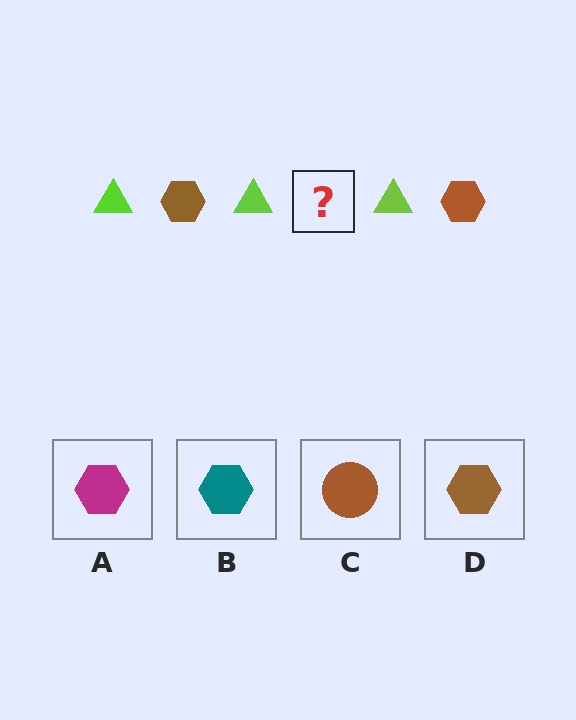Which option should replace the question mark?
Option D.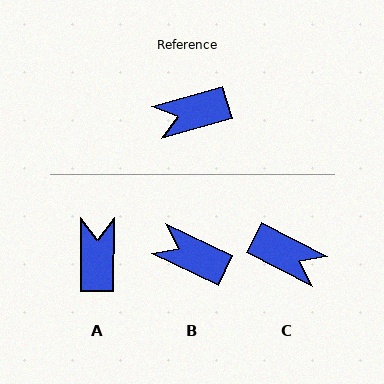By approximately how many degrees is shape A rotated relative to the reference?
Approximately 107 degrees clockwise.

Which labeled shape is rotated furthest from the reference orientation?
C, about 137 degrees away.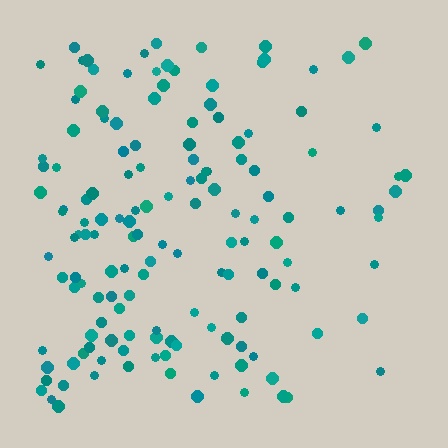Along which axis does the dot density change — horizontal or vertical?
Horizontal.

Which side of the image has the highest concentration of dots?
The left.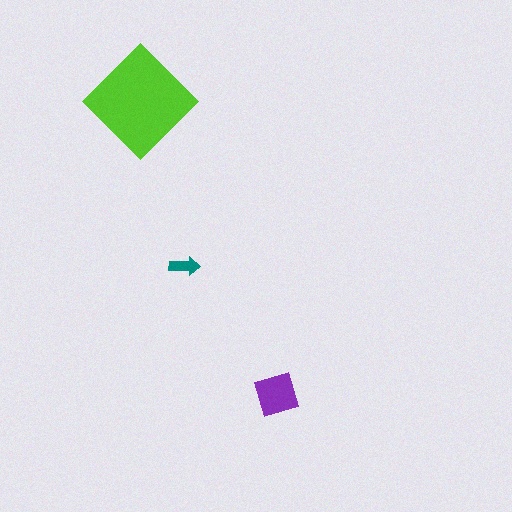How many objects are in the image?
There are 3 objects in the image.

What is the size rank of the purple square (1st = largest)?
2nd.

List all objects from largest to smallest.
The lime diamond, the purple square, the teal arrow.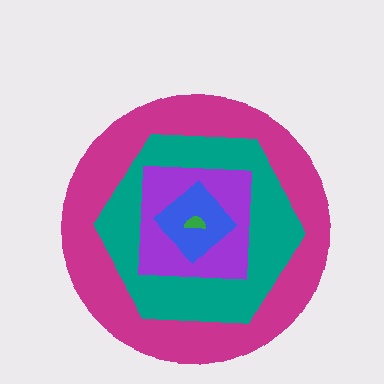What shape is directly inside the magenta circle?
The teal hexagon.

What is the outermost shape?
The magenta circle.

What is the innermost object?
The green semicircle.